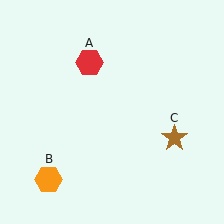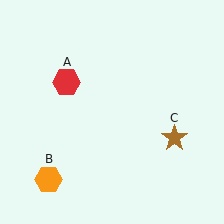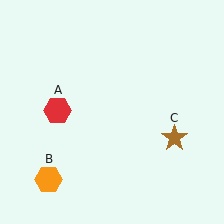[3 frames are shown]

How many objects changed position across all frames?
1 object changed position: red hexagon (object A).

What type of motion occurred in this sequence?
The red hexagon (object A) rotated counterclockwise around the center of the scene.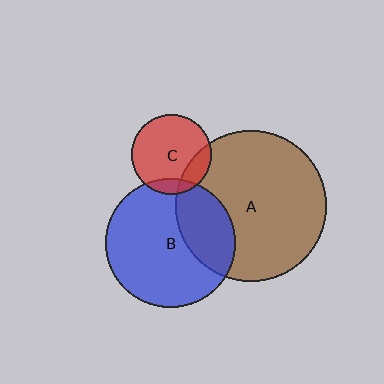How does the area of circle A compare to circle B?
Approximately 1.4 times.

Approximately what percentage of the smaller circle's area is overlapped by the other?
Approximately 10%.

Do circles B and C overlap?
Yes.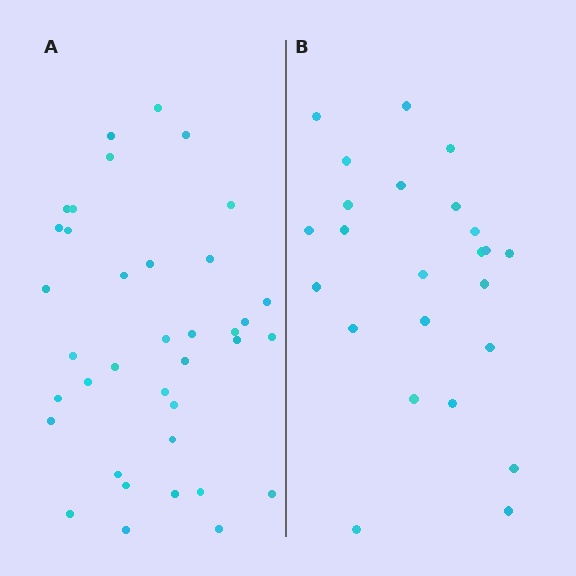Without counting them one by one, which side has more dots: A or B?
Region A (the left region) has more dots.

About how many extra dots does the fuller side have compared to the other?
Region A has approximately 15 more dots than region B.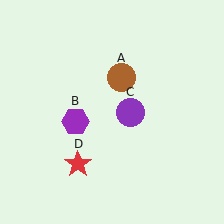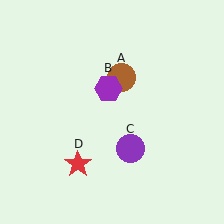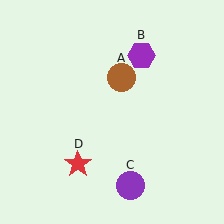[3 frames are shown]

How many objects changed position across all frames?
2 objects changed position: purple hexagon (object B), purple circle (object C).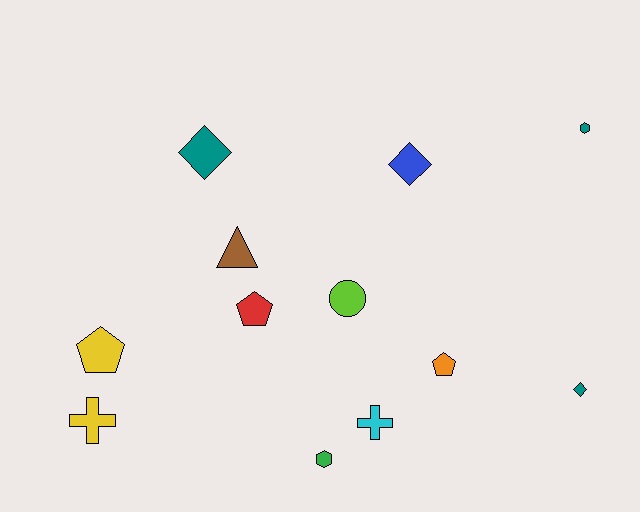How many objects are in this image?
There are 12 objects.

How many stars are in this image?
There are no stars.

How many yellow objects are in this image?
There are 2 yellow objects.